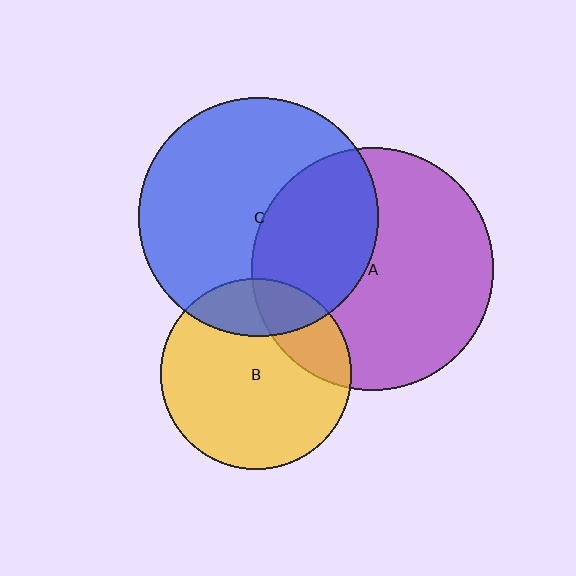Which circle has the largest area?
Circle A (purple).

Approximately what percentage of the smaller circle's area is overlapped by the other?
Approximately 35%.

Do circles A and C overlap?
Yes.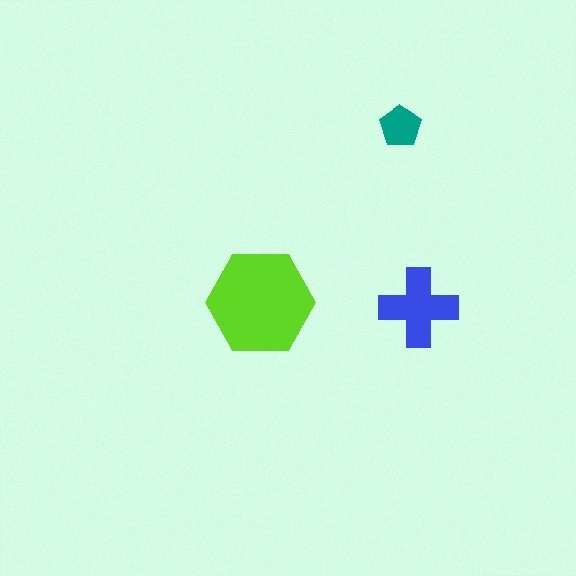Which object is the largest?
The lime hexagon.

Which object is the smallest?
The teal pentagon.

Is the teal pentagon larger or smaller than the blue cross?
Smaller.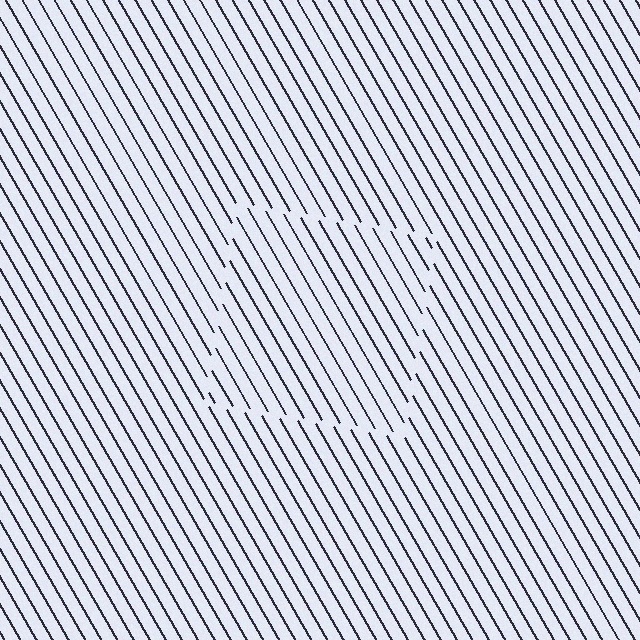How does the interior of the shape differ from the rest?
The interior of the shape contains the same grating, shifted by half a period — the contour is defined by the phase discontinuity where line-ends from the inner and outer gratings abut.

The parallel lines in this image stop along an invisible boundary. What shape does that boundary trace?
An illusory square. The interior of the shape contains the same grating, shifted by half a period — the contour is defined by the phase discontinuity where line-ends from the inner and outer gratings abut.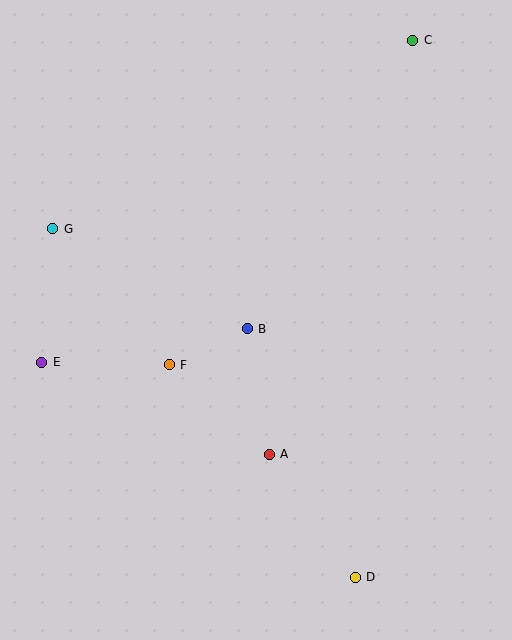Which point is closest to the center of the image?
Point B at (247, 329) is closest to the center.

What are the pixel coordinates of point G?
Point G is at (53, 229).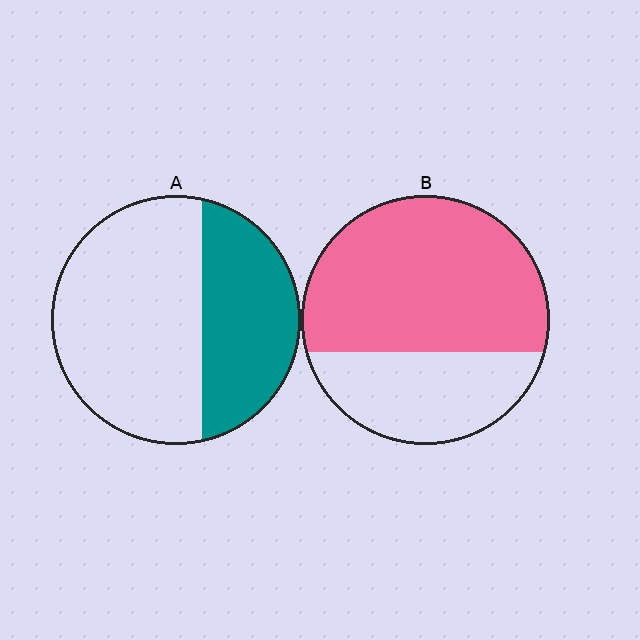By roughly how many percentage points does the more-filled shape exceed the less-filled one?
By roughly 30 percentage points (B over A).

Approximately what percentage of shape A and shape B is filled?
A is approximately 35% and B is approximately 65%.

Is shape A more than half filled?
No.